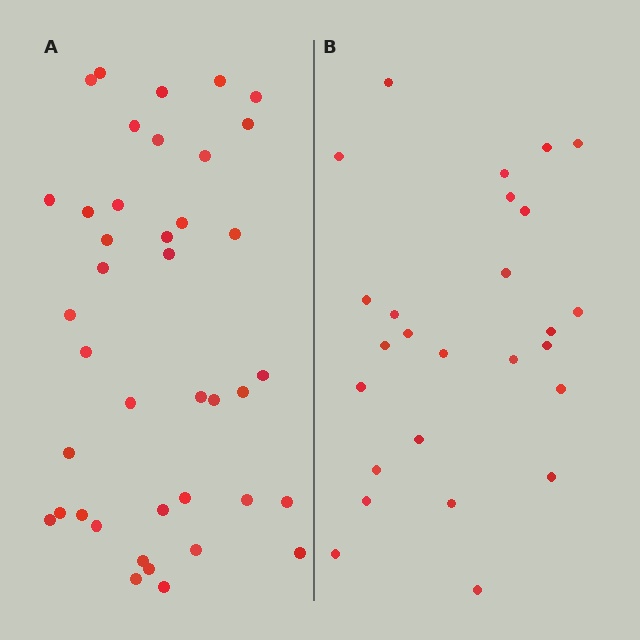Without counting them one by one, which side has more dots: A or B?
Region A (the left region) has more dots.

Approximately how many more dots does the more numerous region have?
Region A has approximately 15 more dots than region B.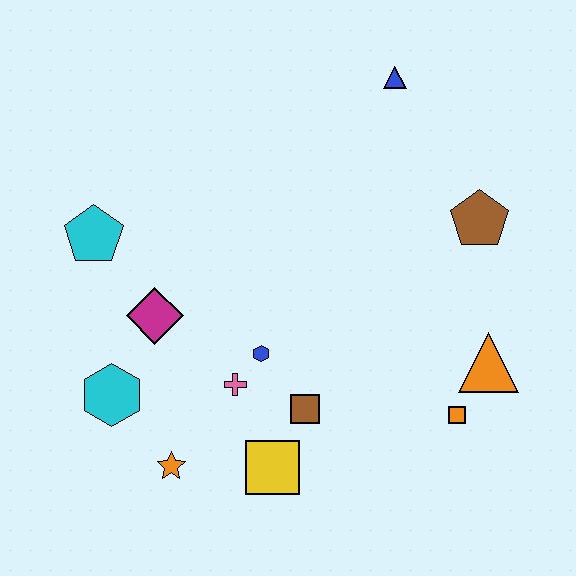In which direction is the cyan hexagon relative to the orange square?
The cyan hexagon is to the left of the orange square.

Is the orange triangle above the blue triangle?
No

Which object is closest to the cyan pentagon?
The magenta diamond is closest to the cyan pentagon.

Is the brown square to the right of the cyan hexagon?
Yes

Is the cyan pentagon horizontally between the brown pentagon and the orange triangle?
No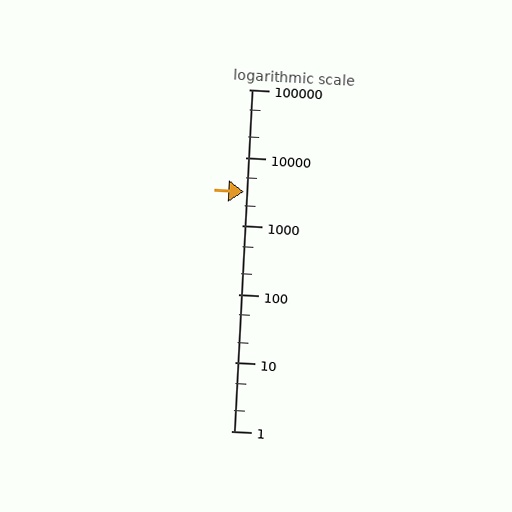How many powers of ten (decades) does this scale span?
The scale spans 5 decades, from 1 to 100000.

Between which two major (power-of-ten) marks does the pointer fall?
The pointer is between 1000 and 10000.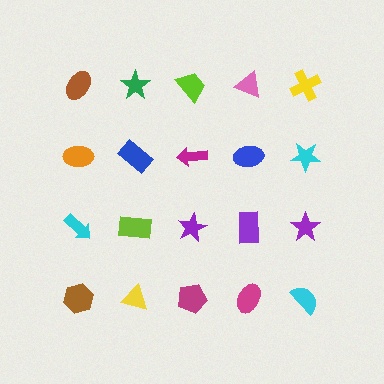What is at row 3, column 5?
A purple star.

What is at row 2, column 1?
An orange ellipse.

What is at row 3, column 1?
A cyan arrow.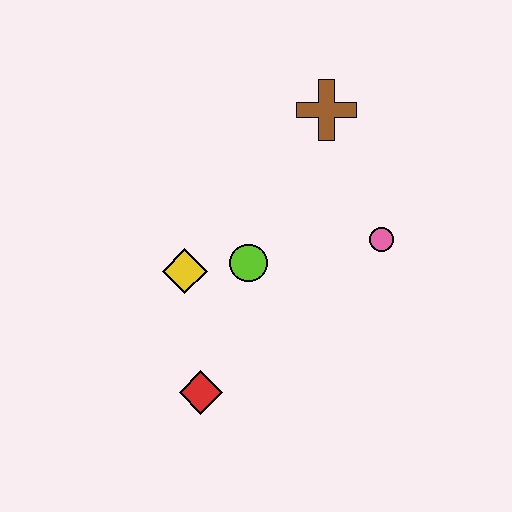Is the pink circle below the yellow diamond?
No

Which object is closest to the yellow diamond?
The lime circle is closest to the yellow diamond.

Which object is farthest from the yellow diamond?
The brown cross is farthest from the yellow diamond.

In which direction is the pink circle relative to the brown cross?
The pink circle is below the brown cross.